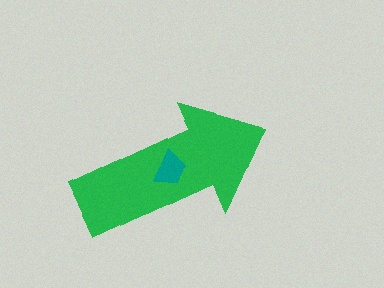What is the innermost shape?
The teal trapezoid.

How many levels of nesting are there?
2.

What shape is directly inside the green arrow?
The teal trapezoid.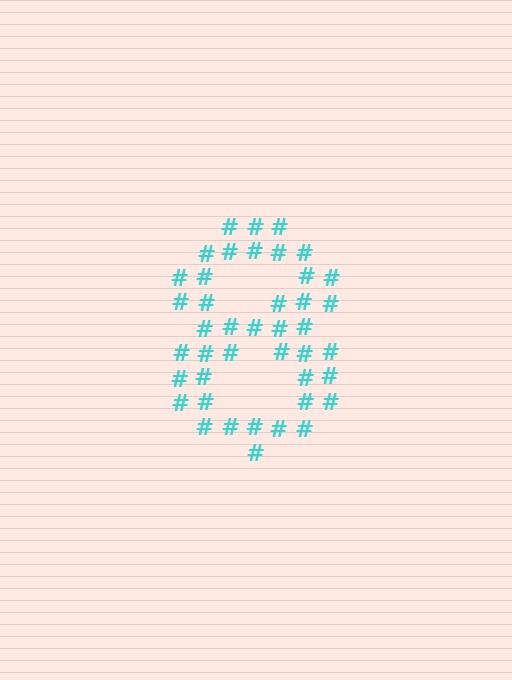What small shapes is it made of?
It is made of small hash symbols.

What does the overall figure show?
The overall figure shows the digit 8.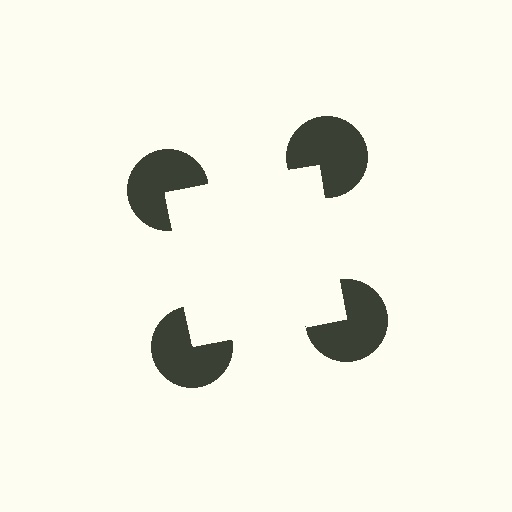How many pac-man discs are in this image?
There are 4 — one at each vertex of the illusory square.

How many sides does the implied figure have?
4 sides.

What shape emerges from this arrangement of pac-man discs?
An illusory square — its edges are inferred from the aligned wedge cuts in the pac-man discs, not physically drawn.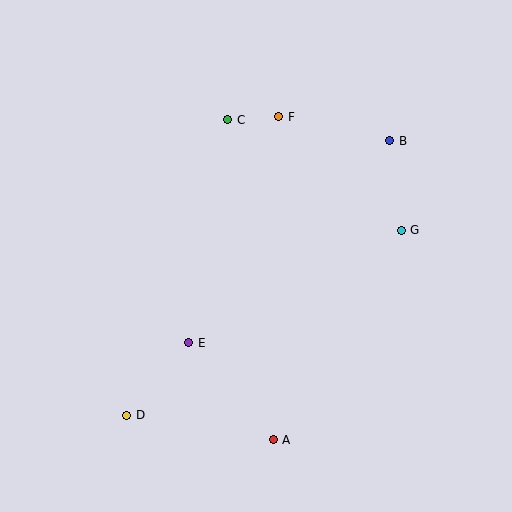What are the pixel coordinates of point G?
Point G is at (401, 230).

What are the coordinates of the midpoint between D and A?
The midpoint between D and A is at (200, 428).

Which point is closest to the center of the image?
Point E at (189, 343) is closest to the center.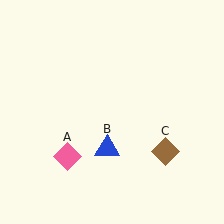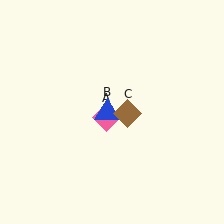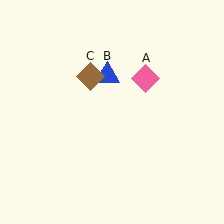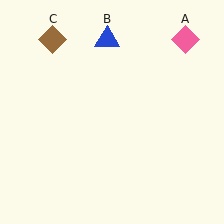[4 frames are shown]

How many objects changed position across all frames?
3 objects changed position: pink diamond (object A), blue triangle (object B), brown diamond (object C).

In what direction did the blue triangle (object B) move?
The blue triangle (object B) moved up.